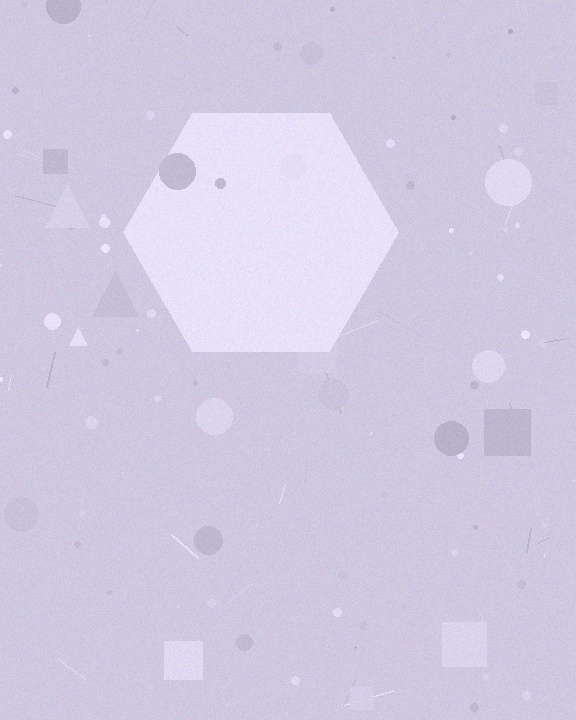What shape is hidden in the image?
A hexagon is hidden in the image.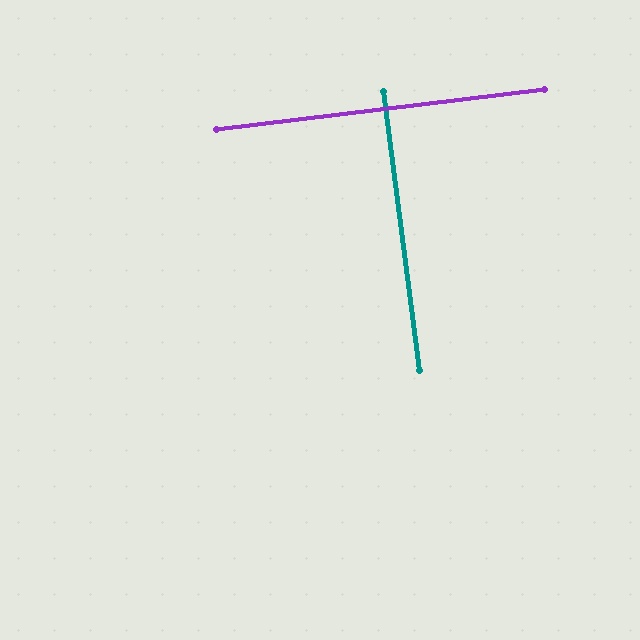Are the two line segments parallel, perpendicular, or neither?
Perpendicular — they meet at approximately 90°.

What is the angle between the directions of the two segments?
Approximately 90 degrees.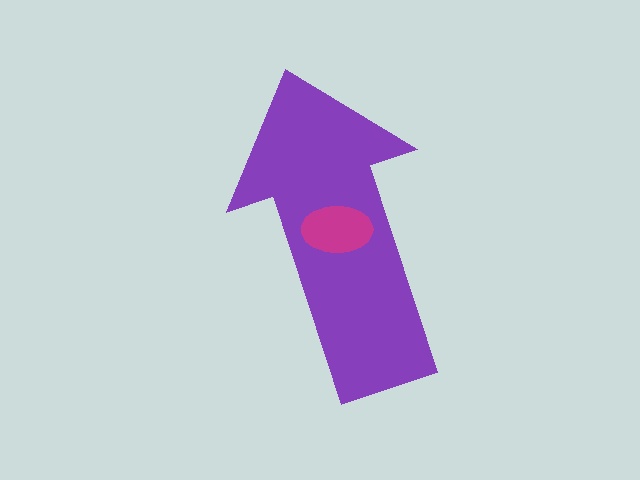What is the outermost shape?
The purple arrow.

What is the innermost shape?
The magenta ellipse.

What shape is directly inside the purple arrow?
The magenta ellipse.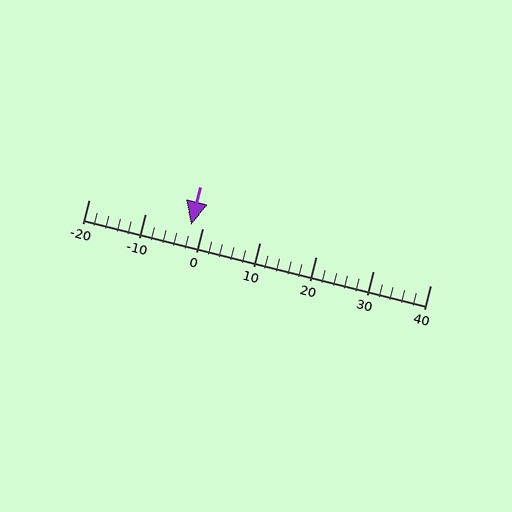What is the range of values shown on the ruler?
The ruler shows values from -20 to 40.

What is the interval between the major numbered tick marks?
The major tick marks are spaced 10 units apart.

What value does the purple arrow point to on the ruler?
The purple arrow points to approximately -2.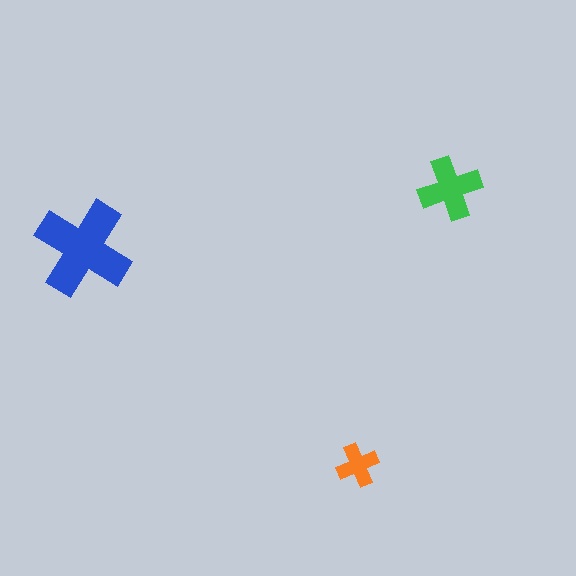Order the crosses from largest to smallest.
the blue one, the green one, the orange one.